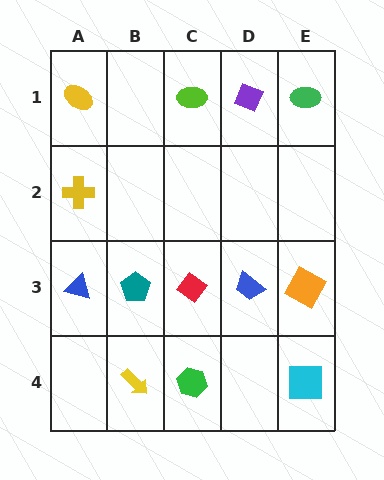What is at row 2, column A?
A yellow cross.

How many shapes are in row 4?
3 shapes.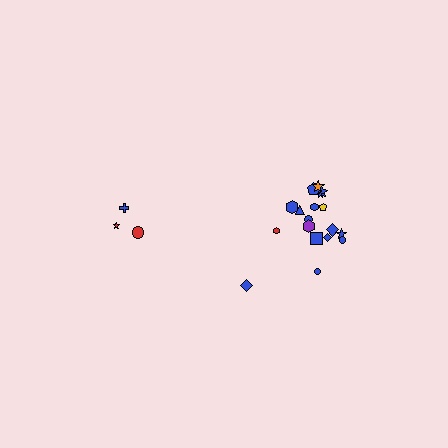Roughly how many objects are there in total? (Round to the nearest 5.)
Roughly 20 objects in total.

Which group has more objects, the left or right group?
The right group.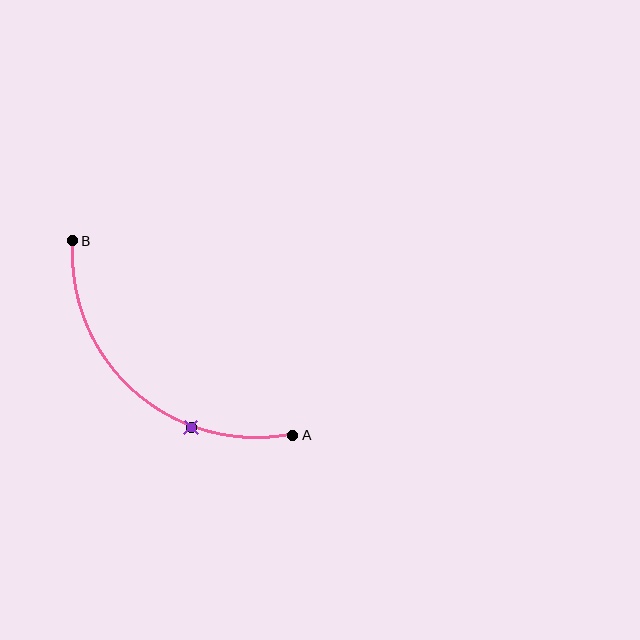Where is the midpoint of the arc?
The arc midpoint is the point on the curve farthest from the straight line joining A and B. It sits below and to the left of that line.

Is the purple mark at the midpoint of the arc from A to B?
No. The purple mark lies on the arc but is closer to endpoint A. The arc midpoint would be at the point on the curve equidistant along the arc from both A and B.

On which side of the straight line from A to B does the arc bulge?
The arc bulges below and to the left of the straight line connecting A and B.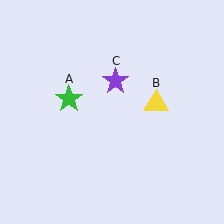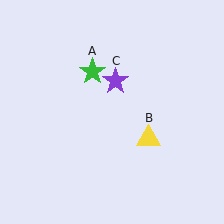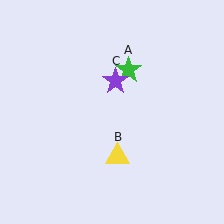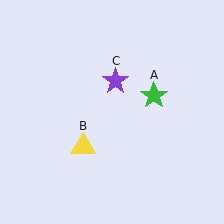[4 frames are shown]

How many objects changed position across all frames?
2 objects changed position: green star (object A), yellow triangle (object B).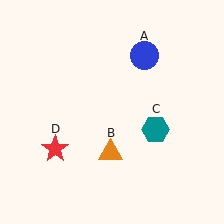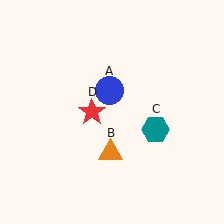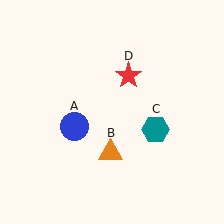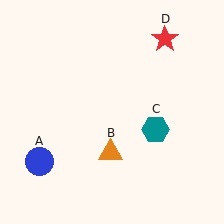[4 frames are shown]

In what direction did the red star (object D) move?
The red star (object D) moved up and to the right.